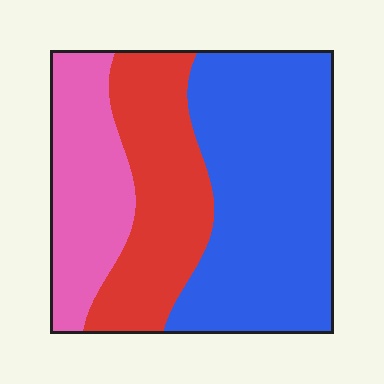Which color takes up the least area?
Pink, at roughly 25%.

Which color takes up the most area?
Blue, at roughly 50%.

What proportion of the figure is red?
Red takes up about one quarter (1/4) of the figure.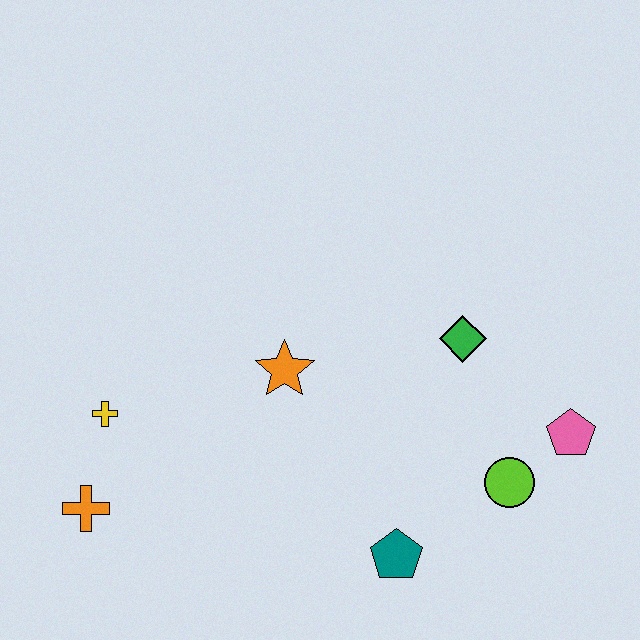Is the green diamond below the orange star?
No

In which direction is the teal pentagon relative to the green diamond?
The teal pentagon is below the green diamond.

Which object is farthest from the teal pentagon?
The yellow cross is farthest from the teal pentagon.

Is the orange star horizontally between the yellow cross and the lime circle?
Yes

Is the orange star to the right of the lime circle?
No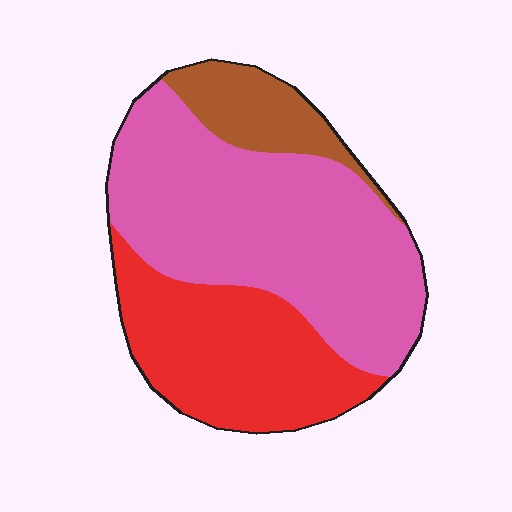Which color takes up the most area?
Pink, at roughly 55%.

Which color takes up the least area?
Brown, at roughly 15%.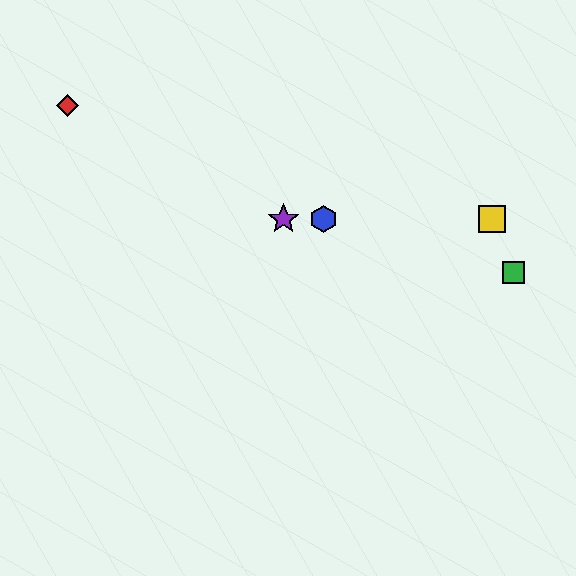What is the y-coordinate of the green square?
The green square is at y≈272.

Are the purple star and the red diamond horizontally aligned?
No, the purple star is at y≈219 and the red diamond is at y≈106.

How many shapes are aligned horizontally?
3 shapes (the blue hexagon, the yellow square, the purple star) are aligned horizontally.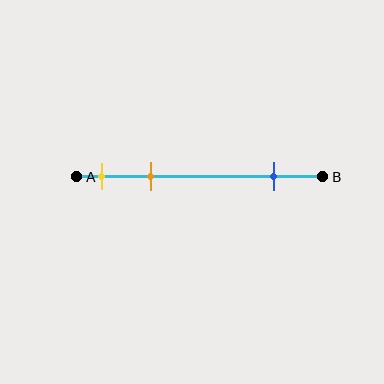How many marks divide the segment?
There are 3 marks dividing the segment.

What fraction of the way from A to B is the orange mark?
The orange mark is approximately 30% (0.3) of the way from A to B.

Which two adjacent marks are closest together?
The yellow and orange marks are the closest adjacent pair.